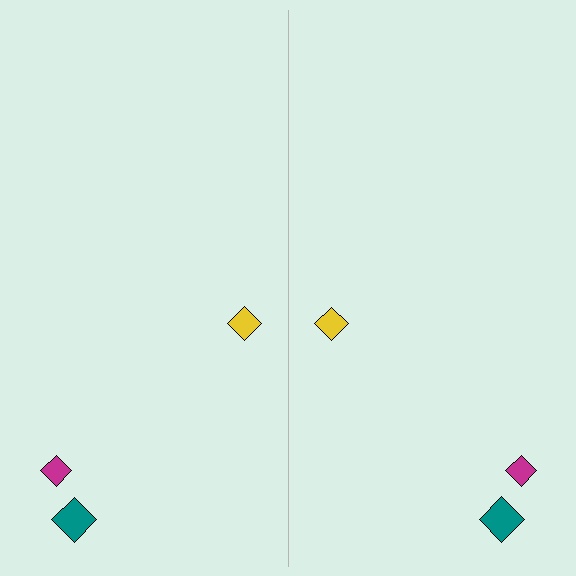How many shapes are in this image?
There are 6 shapes in this image.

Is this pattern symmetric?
Yes, this pattern has bilateral (reflection) symmetry.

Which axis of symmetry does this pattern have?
The pattern has a vertical axis of symmetry running through the center of the image.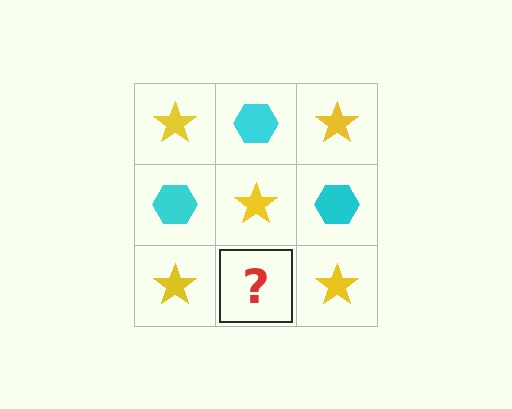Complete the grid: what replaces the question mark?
The question mark should be replaced with a cyan hexagon.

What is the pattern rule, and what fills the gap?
The rule is that it alternates yellow star and cyan hexagon in a checkerboard pattern. The gap should be filled with a cyan hexagon.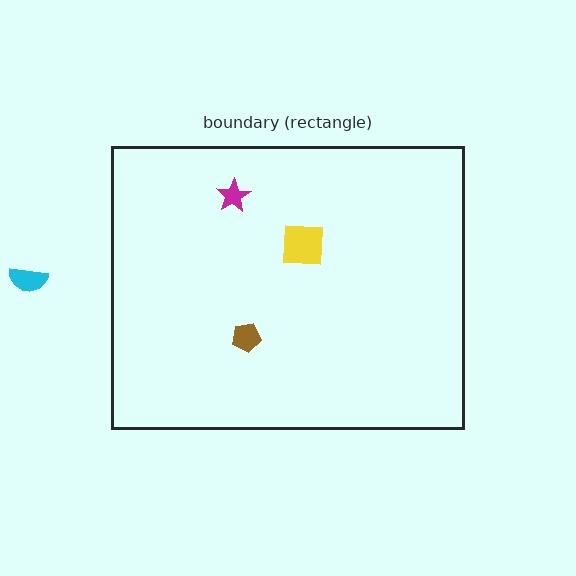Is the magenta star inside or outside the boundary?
Inside.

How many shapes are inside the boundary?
3 inside, 1 outside.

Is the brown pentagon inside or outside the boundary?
Inside.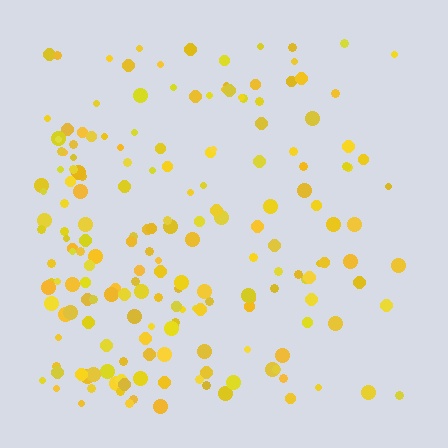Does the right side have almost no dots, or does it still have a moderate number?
Still a moderate number, just noticeably fewer than the left.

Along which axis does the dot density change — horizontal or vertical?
Horizontal.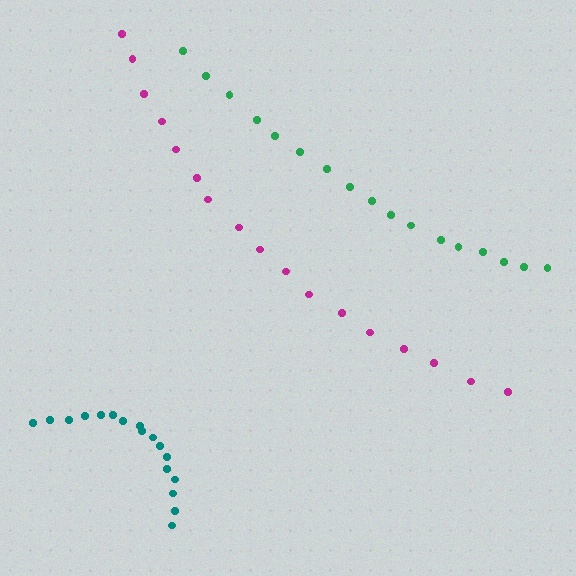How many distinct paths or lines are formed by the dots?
There are 3 distinct paths.